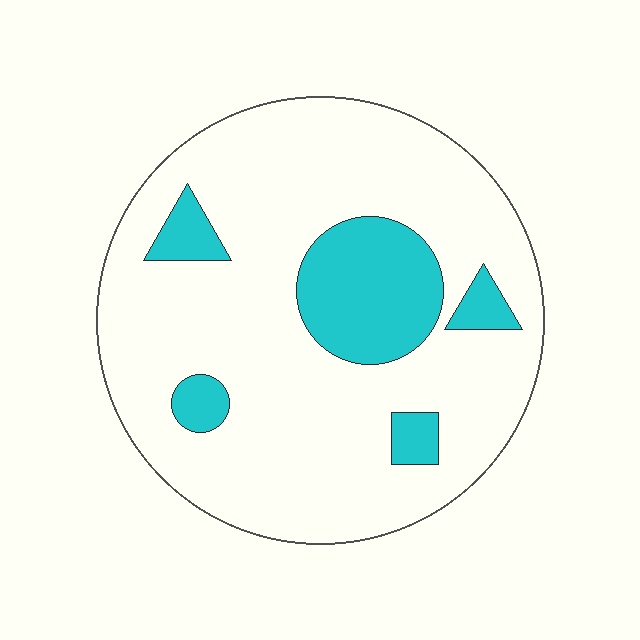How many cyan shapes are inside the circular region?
5.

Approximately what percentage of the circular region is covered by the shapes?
Approximately 20%.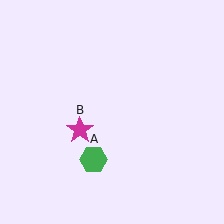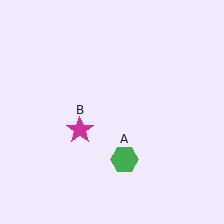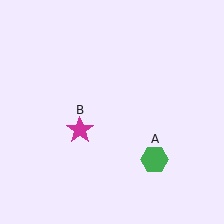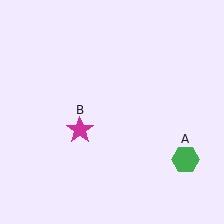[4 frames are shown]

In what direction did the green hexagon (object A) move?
The green hexagon (object A) moved right.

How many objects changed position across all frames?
1 object changed position: green hexagon (object A).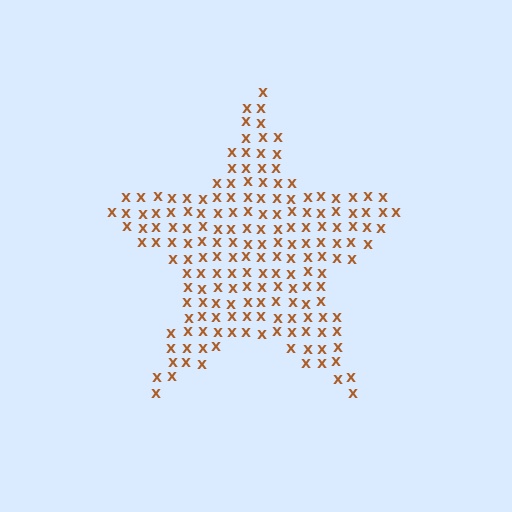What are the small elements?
The small elements are letter X's.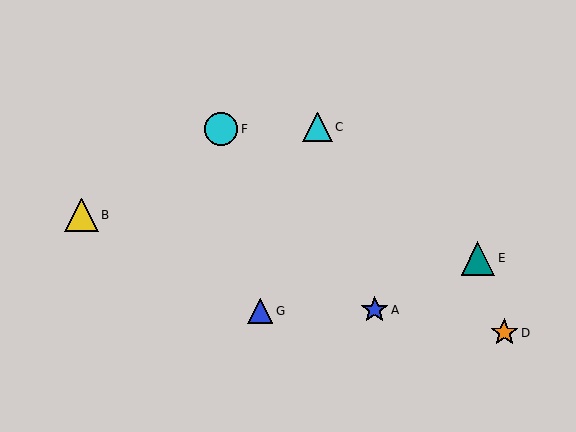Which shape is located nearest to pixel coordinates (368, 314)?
The blue star (labeled A) at (375, 310) is nearest to that location.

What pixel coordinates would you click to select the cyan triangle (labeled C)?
Click at (317, 127) to select the cyan triangle C.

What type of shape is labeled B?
Shape B is a yellow triangle.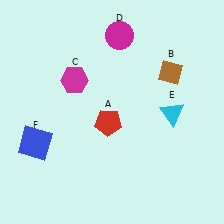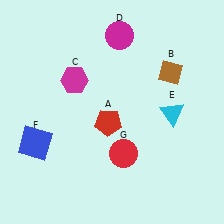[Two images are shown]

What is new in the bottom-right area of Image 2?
A red circle (G) was added in the bottom-right area of Image 2.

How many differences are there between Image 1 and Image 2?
There is 1 difference between the two images.